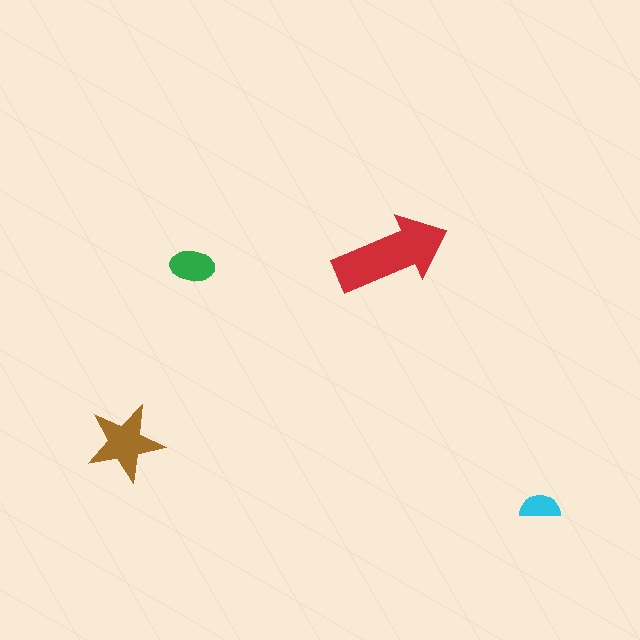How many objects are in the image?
There are 4 objects in the image.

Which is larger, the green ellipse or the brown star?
The brown star.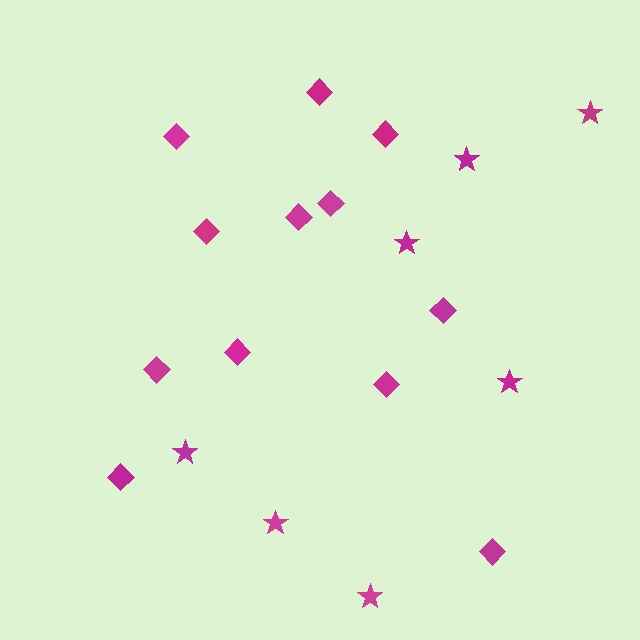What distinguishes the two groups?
There are 2 groups: one group of diamonds (12) and one group of stars (7).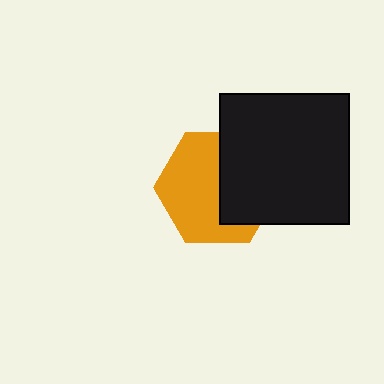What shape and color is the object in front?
The object in front is a black square.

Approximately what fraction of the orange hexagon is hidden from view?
Roughly 42% of the orange hexagon is hidden behind the black square.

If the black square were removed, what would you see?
You would see the complete orange hexagon.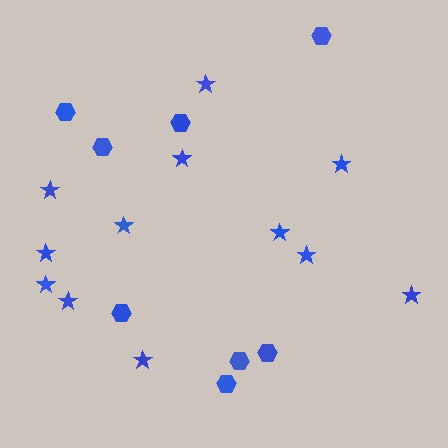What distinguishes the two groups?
There are 2 groups: one group of stars (12) and one group of hexagons (8).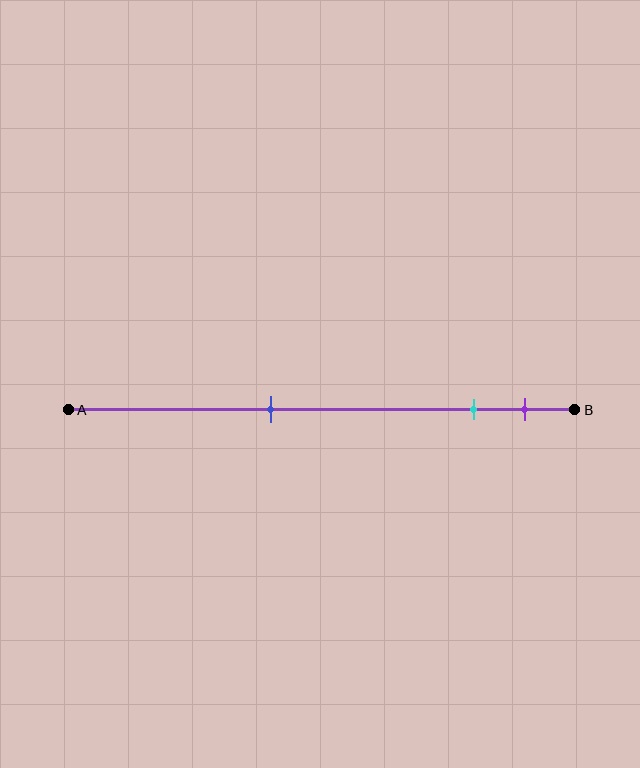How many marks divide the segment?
There are 3 marks dividing the segment.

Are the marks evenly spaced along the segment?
No, the marks are not evenly spaced.